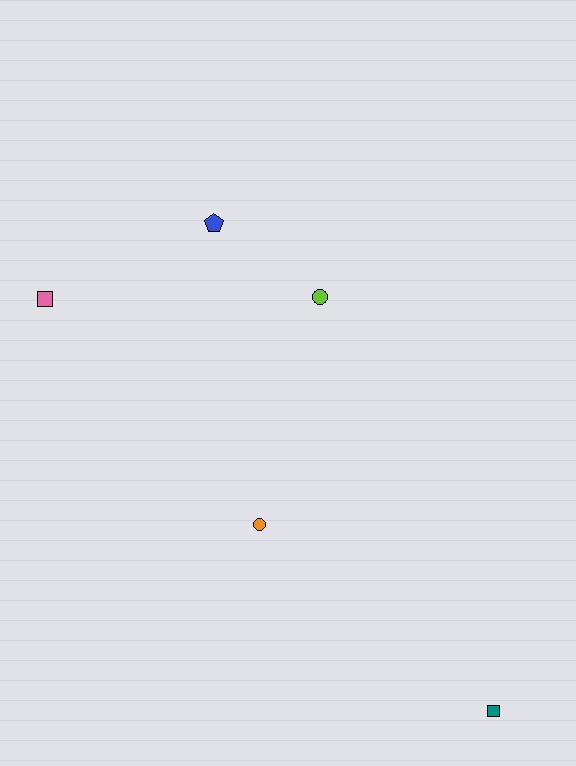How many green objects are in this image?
There are no green objects.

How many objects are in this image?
There are 5 objects.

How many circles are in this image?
There are 2 circles.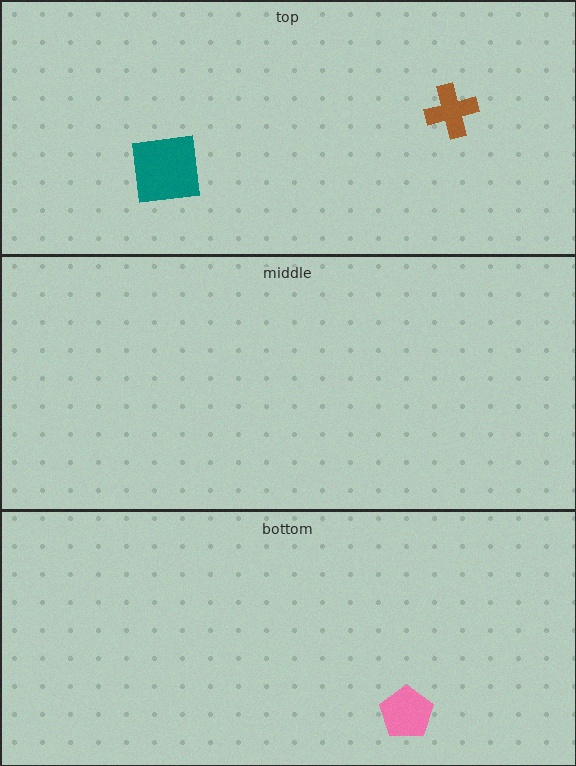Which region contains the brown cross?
The top region.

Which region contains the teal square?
The top region.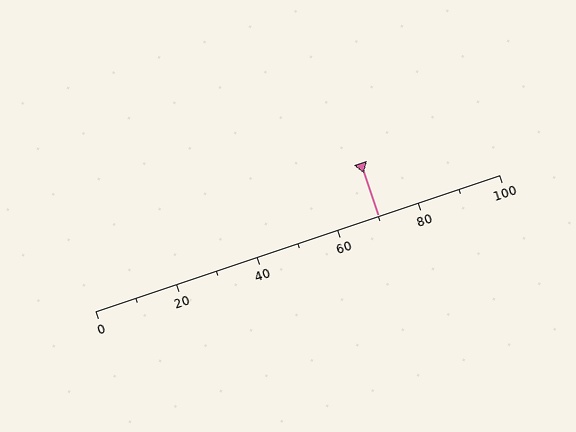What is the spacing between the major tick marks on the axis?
The major ticks are spaced 20 apart.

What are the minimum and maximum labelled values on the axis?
The axis runs from 0 to 100.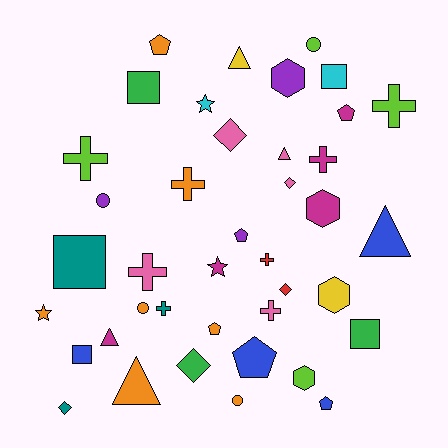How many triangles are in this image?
There are 5 triangles.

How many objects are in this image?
There are 40 objects.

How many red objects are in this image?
There are 2 red objects.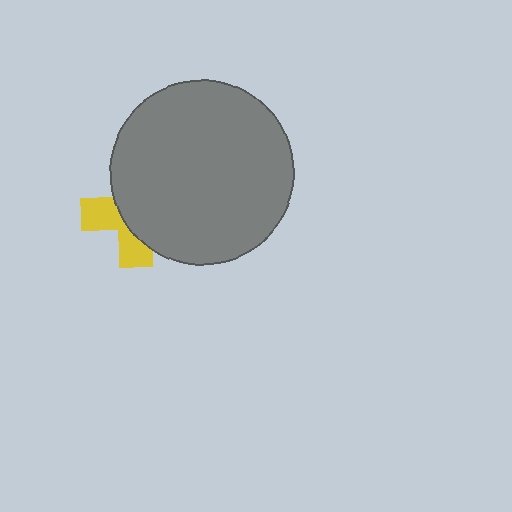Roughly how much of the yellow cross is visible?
A small part of it is visible (roughly 37%).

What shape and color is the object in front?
The object in front is a gray circle.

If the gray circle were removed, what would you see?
You would see the complete yellow cross.